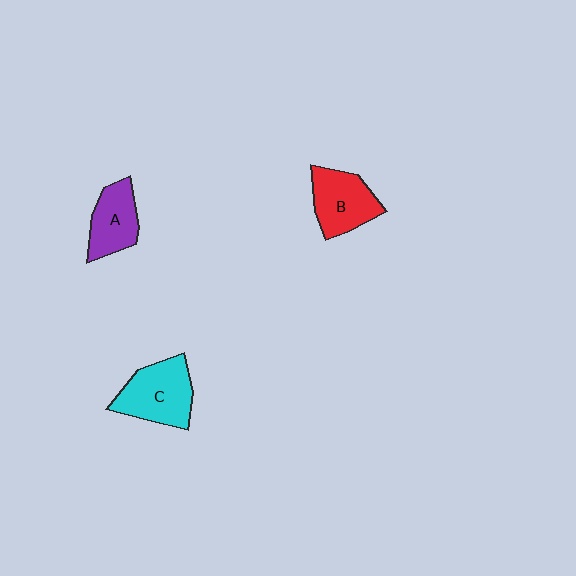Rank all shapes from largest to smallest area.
From largest to smallest: C (cyan), B (red), A (purple).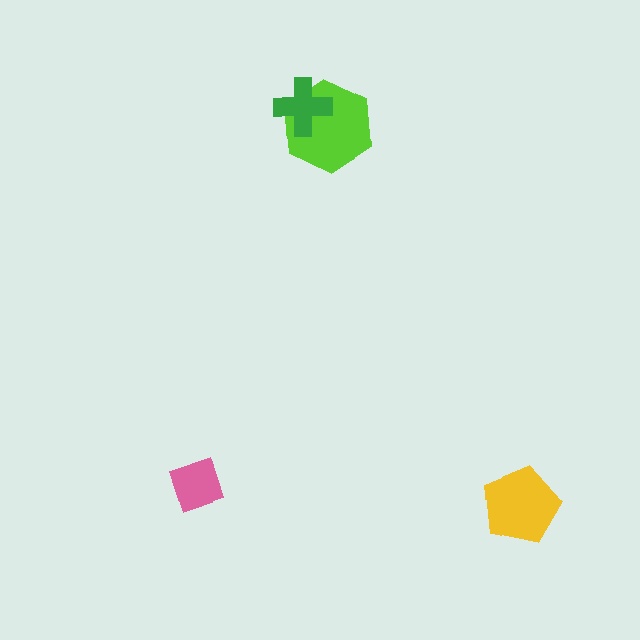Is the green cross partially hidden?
No, no other shape covers it.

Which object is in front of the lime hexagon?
The green cross is in front of the lime hexagon.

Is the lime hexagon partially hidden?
Yes, it is partially covered by another shape.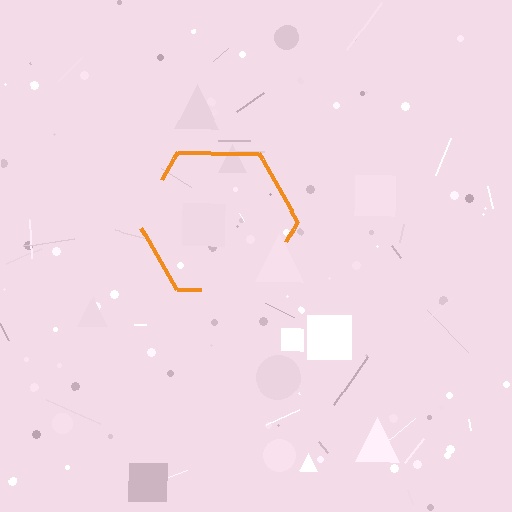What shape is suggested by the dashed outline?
The dashed outline suggests a hexagon.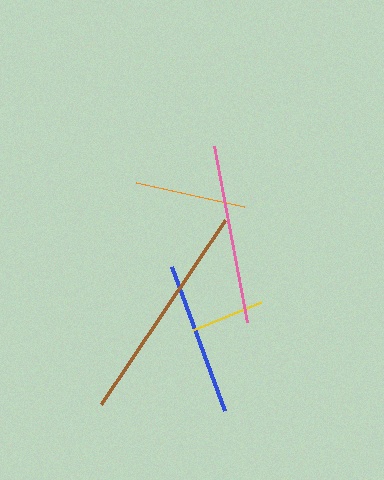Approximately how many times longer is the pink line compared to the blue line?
The pink line is approximately 1.2 times the length of the blue line.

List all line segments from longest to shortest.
From longest to shortest: brown, pink, blue, orange, yellow.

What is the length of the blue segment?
The blue segment is approximately 153 pixels long.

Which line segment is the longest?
The brown line is the longest at approximately 221 pixels.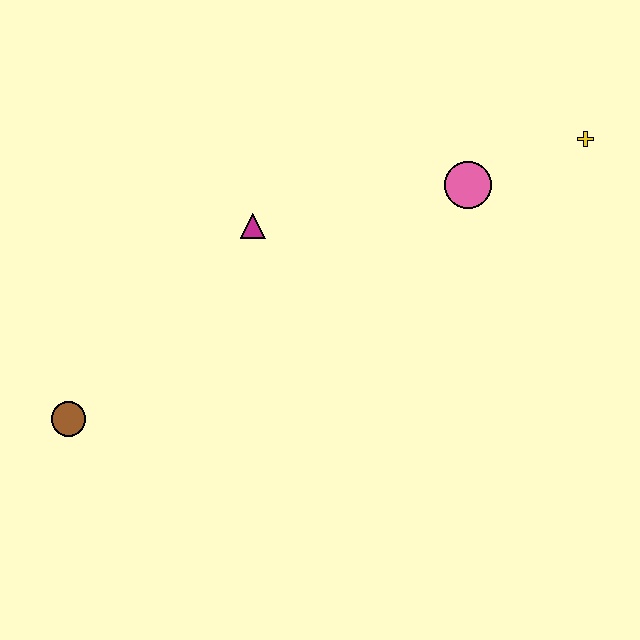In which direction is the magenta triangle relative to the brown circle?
The magenta triangle is above the brown circle.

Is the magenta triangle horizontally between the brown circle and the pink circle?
Yes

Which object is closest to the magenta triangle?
The pink circle is closest to the magenta triangle.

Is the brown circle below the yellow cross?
Yes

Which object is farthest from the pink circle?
The brown circle is farthest from the pink circle.